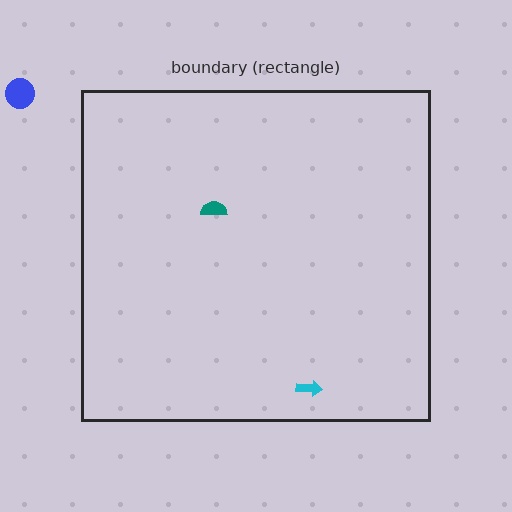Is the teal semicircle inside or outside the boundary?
Inside.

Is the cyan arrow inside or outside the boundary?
Inside.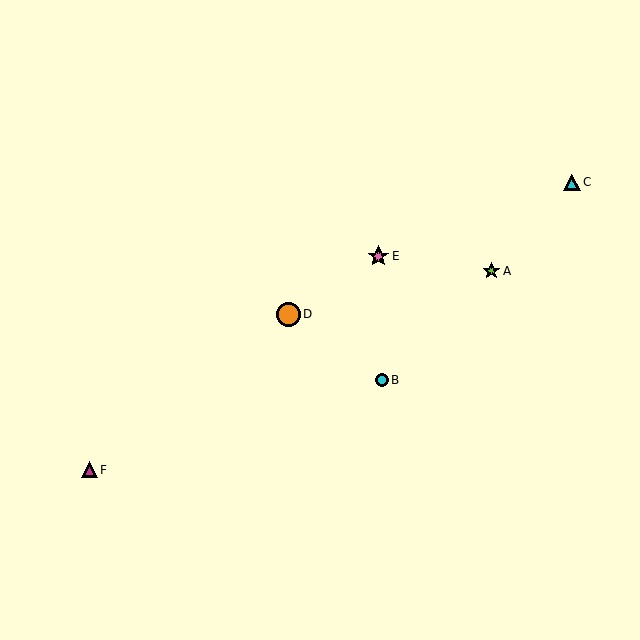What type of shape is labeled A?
Shape A is a lime star.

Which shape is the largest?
The orange circle (labeled D) is the largest.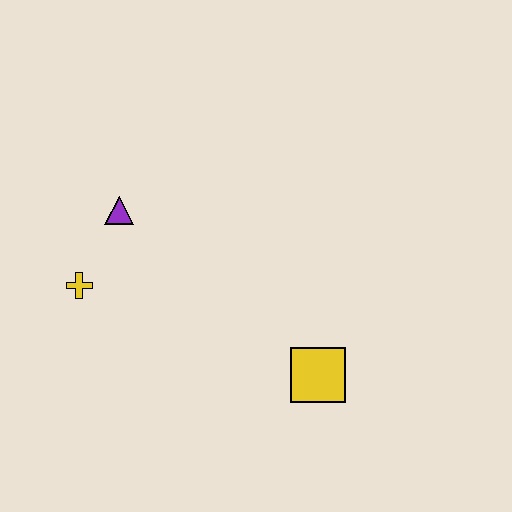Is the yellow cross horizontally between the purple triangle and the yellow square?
No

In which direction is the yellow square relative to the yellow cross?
The yellow square is to the right of the yellow cross.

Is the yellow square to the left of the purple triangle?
No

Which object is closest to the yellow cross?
The purple triangle is closest to the yellow cross.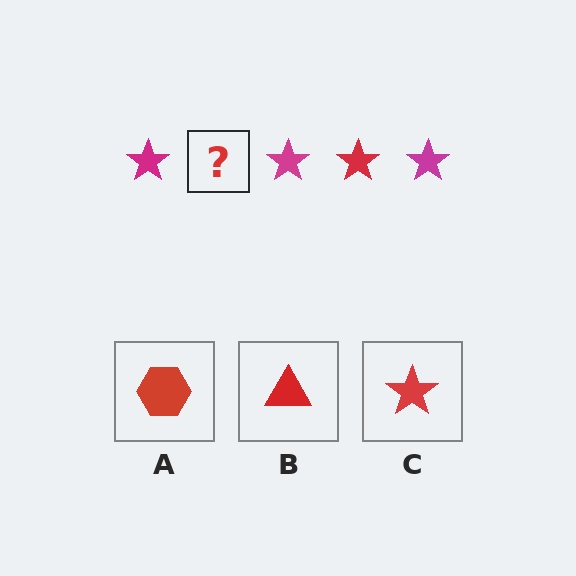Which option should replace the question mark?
Option C.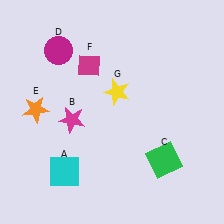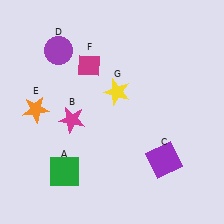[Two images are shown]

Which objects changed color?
A changed from cyan to green. C changed from green to purple. D changed from magenta to purple.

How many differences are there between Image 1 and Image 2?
There are 3 differences between the two images.